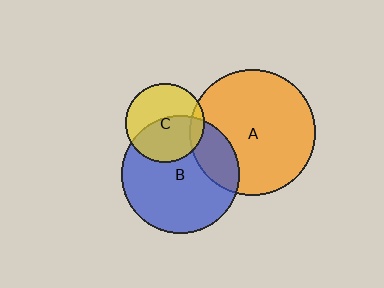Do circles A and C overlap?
Yes.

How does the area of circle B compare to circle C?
Approximately 2.2 times.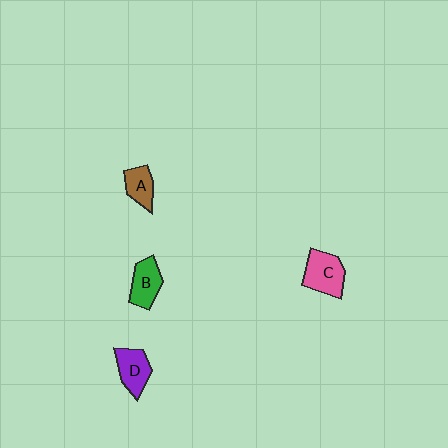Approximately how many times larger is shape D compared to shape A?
Approximately 1.3 times.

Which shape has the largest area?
Shape C (pink).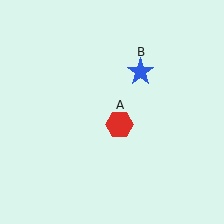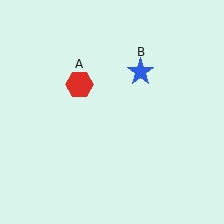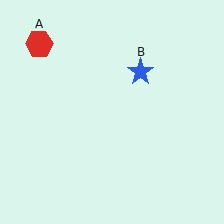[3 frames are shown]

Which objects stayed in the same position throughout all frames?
Blue star (object B) remained stationary.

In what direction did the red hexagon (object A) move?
The red hexagon (object A) moved up and to the left.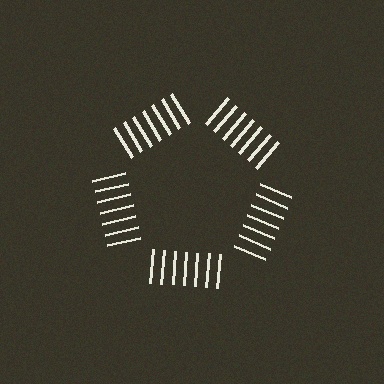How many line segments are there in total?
35 — 7 along each of the 5 edges.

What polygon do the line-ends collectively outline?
An illusory pentagon — the line segments terminate on its edges but no continuous stroke is drawn.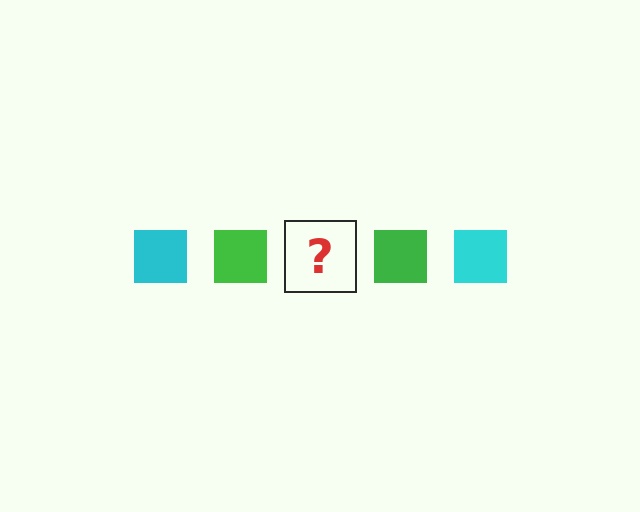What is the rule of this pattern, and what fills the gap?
The rule is that the pattern cycles through cyan, green squares. The gap should be filled with a cyan square.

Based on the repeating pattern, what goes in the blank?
The blank should be a cyan square.